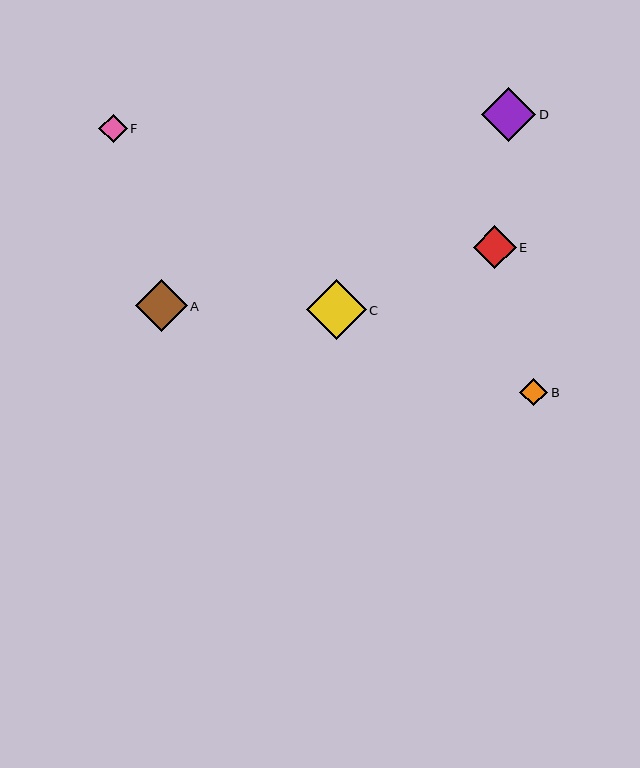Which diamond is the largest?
Diamond C is the largest with a size of approximately 60 pixels.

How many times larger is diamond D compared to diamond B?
Diamond D is approximately 1.9 times the size of diamond B.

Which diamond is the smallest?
Diamond B is the smallest with a size of approximately 28 pixels.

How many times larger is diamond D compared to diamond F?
Diamond D is approximately 1.9 times the size of diamond F.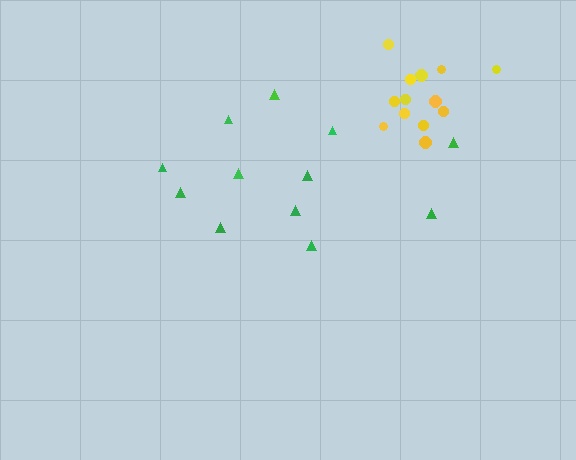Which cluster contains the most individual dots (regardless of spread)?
Yellow (13).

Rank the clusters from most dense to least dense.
yellow, green.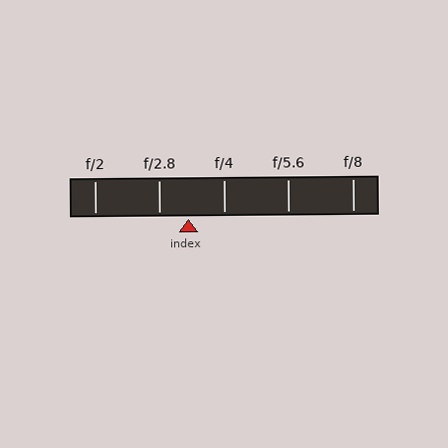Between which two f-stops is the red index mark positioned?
The index mark is between f/2.8 and f/4.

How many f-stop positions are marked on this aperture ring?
There are 5 f-stop positions marked.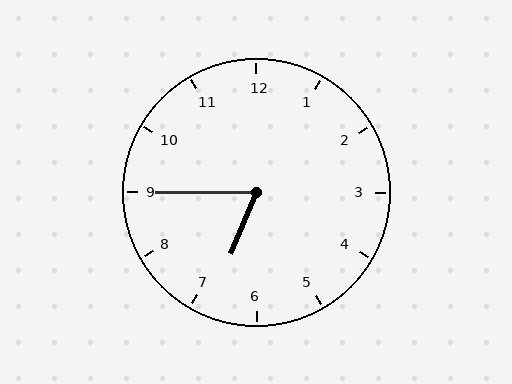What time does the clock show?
6:45.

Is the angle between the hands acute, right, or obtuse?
It is acute.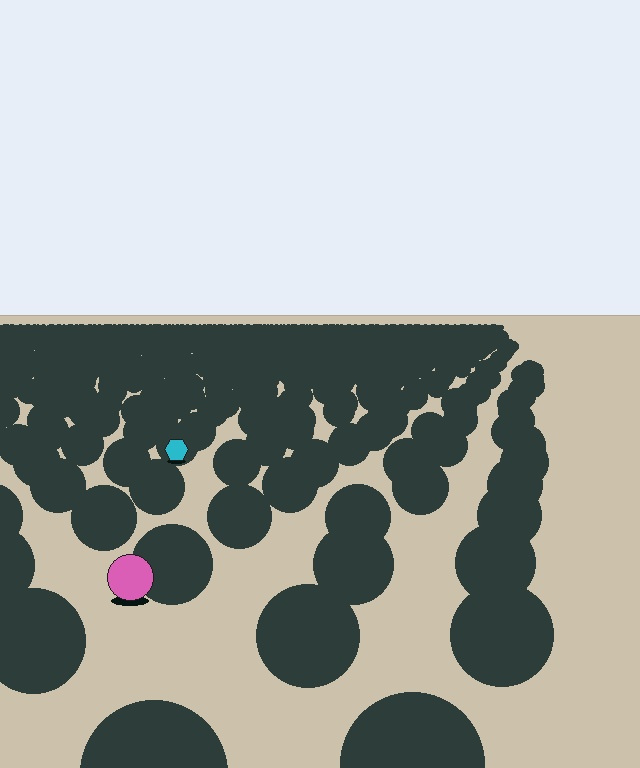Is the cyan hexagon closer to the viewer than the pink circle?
No. The pink circle is closer — you can tell from the texture gradient: the ground texture is coarser near it.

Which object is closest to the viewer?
The pink circle is closest. The texture marks near it are larger and more spread out.